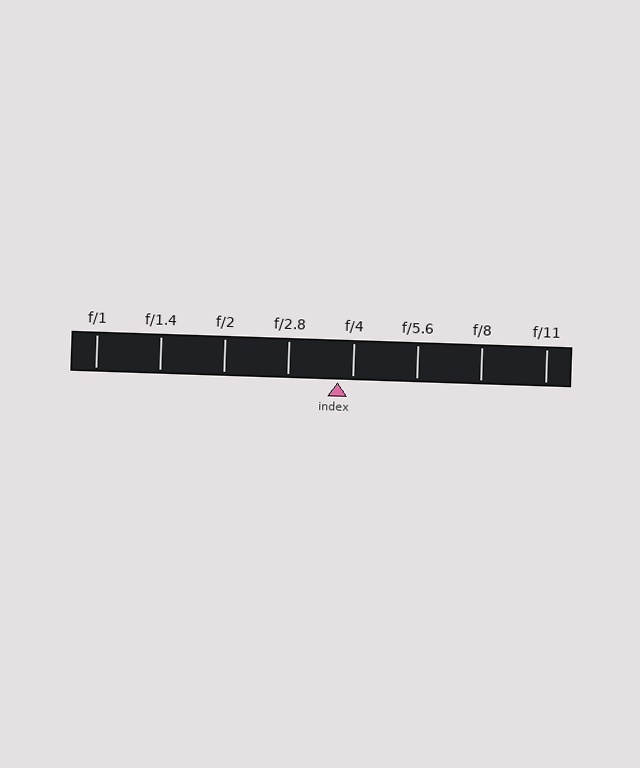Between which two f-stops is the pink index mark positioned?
The index mark is between f/2.8 and f/4.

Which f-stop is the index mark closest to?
The index mark is closest to f/4.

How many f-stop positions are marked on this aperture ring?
There are 8 f-stop positions marked.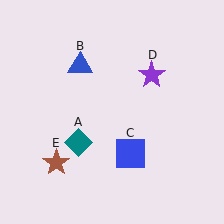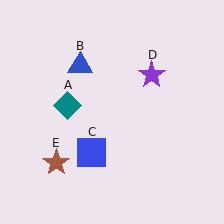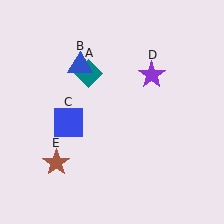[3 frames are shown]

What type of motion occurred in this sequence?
The teal diamond (object A), blue square (object C) rotated clockwise around the center of the scene.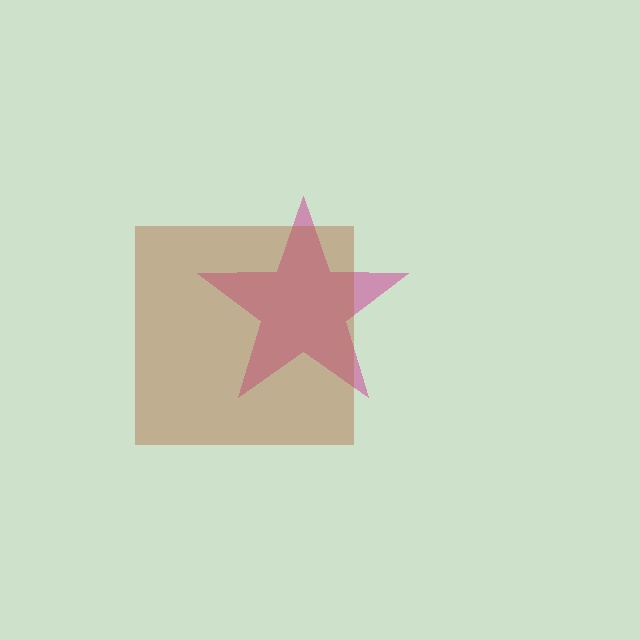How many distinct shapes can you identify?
There are 2 distinct shapes: a magenta star, a brown square.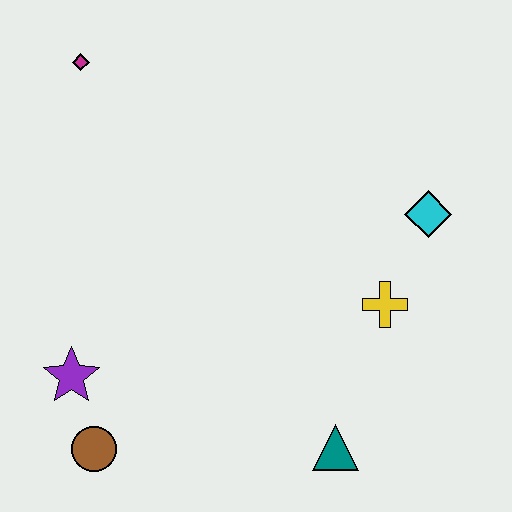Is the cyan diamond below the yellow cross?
No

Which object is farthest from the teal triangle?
The magenta diamond is farthest from the teal triangle.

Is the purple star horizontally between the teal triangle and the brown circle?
No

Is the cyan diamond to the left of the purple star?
No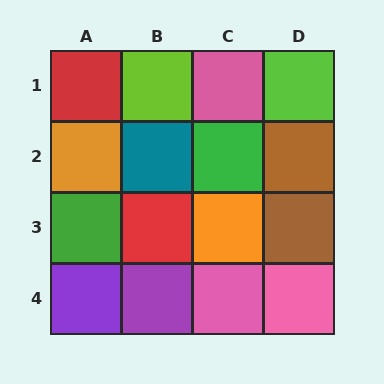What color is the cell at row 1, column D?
Lime.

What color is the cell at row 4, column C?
Pink.